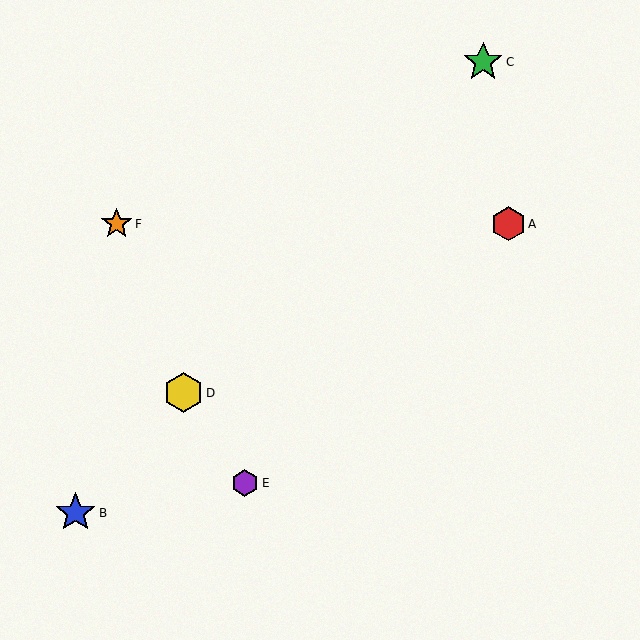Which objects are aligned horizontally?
Objects A, F are aligned horizontally.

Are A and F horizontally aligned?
Yes, both are at y≈224.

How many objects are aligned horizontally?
2 objects (A, F) are aligned horizontally.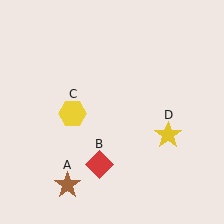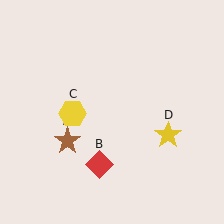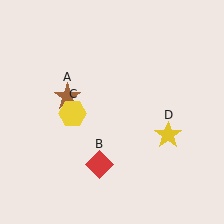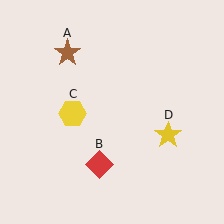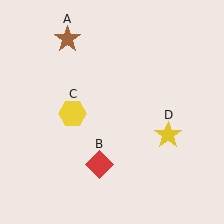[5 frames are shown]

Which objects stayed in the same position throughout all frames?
Red diamond (object B) and yellow hexagon (object C) and yellow star (object D) remained stationary.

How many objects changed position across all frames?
1 object changed position: brown star (object A).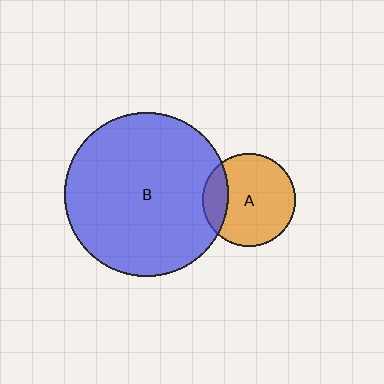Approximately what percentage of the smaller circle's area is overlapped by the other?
Approximately 20%.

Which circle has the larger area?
Circle B (blue).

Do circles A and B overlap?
Yes.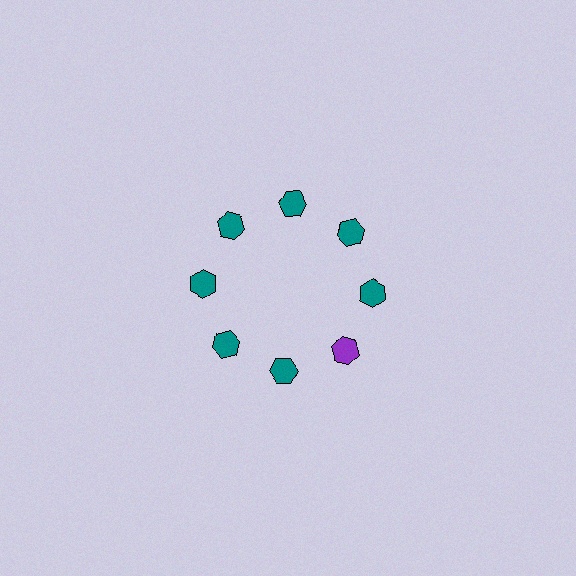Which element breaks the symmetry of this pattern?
The purple hexagon at roughly the 4 o'clock position breaks the symmetry. All other shapes are teal hexagons.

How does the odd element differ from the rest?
It has a different color: purple instead of teal.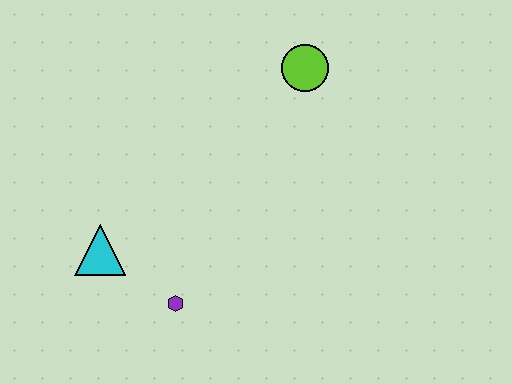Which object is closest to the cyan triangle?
The purple hexagon is closest to the cyan triangle.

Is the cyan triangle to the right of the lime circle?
No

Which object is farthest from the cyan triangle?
The lime circle is farthest from the cyan triangle.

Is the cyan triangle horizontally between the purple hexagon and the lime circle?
No